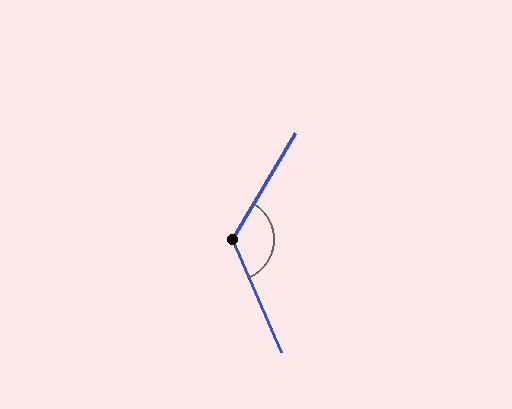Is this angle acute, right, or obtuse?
It is obtuse.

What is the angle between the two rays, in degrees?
Approximately 126 degrees.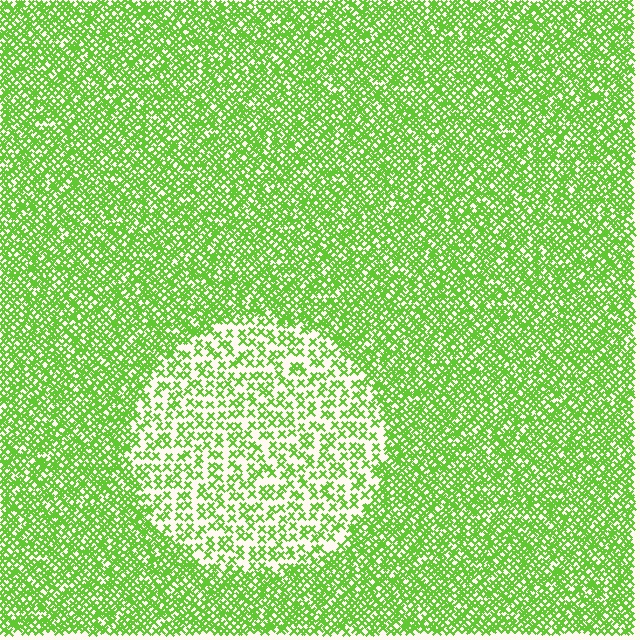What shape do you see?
I see a circle.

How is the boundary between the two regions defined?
The boundary is defined by a change in element density (approximately 2.2x ratio). All elements are the same color, size, and shape.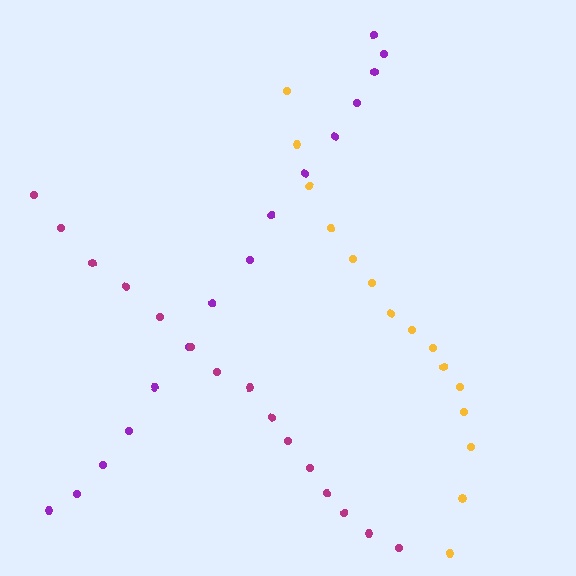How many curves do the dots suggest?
There are 3 distinct paths.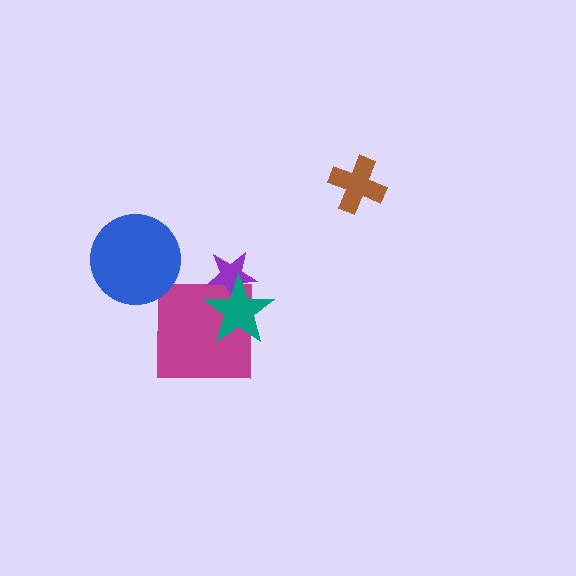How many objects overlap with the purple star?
2 objects overlap with the purple star.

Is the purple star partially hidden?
Yes, it is partially covered by another shape.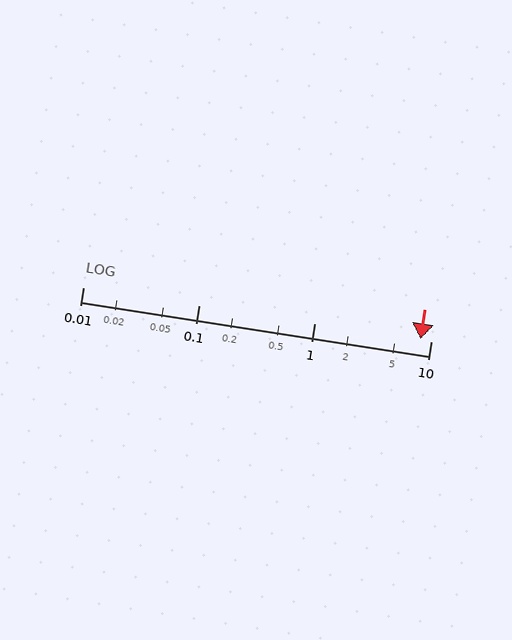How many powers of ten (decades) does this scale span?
The scale spans 3 decades, from 0.01 to 10.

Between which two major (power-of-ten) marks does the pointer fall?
The pointer is between 1 and 10.